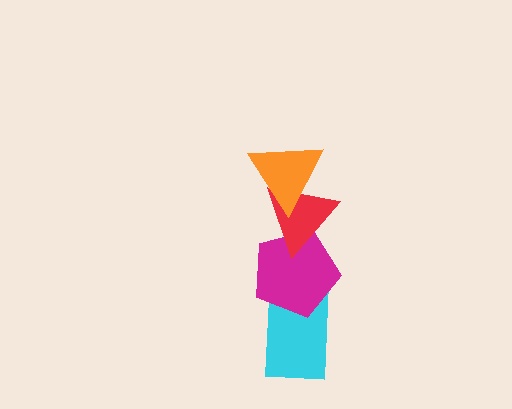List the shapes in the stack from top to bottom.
From top to bottom: the orange triangle, the red triangle, the magenta pentagon, the cyan rectangle.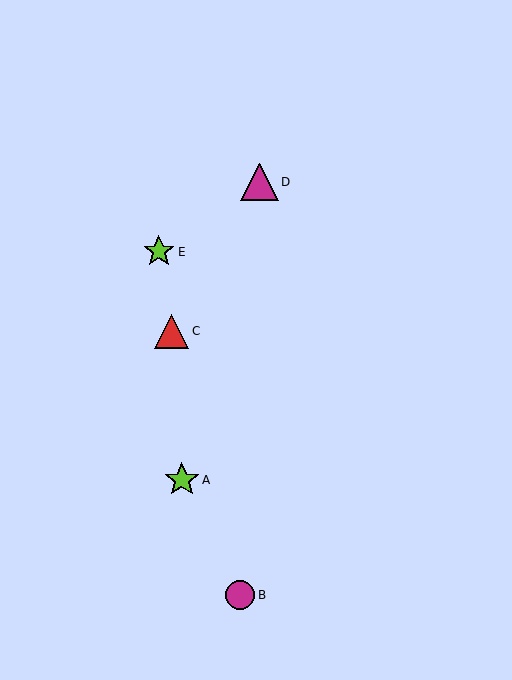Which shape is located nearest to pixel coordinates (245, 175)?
The magenta triangle (labeled D) at (259, 182) is nearest to that location.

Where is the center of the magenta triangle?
The center of the magenta triangle is at (259, 182).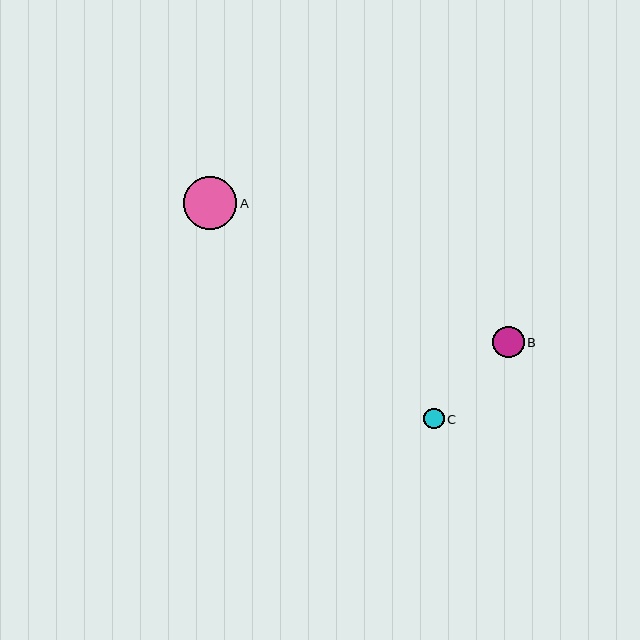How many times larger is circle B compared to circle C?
Circle B is approximately 1.5 times the size of circle C.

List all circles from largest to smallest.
From largest to smallest: A, B, C.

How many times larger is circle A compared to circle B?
Circle A is approximately 1.7 times the size of circle B.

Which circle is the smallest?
Circle C is the smallest with a size of approximately 21 pixels.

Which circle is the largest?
Circle A is the largest with a size of approximately 53 pixels.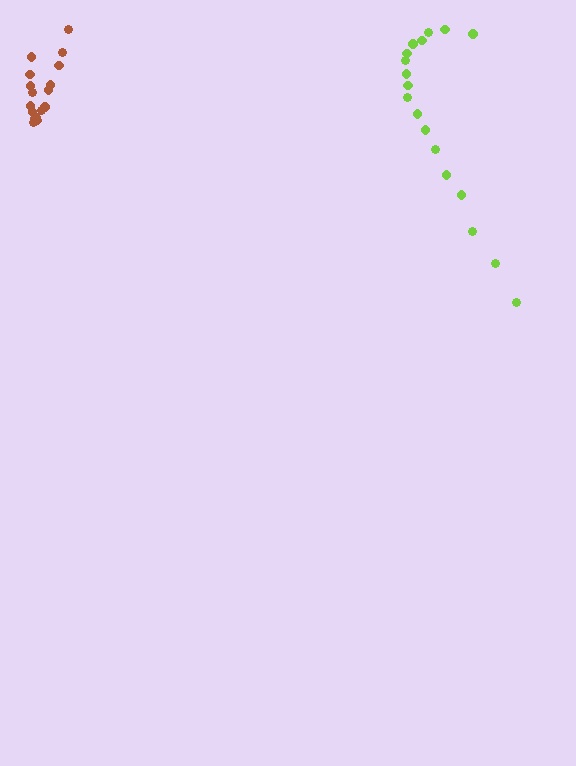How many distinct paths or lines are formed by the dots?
There are 2 distinct paths.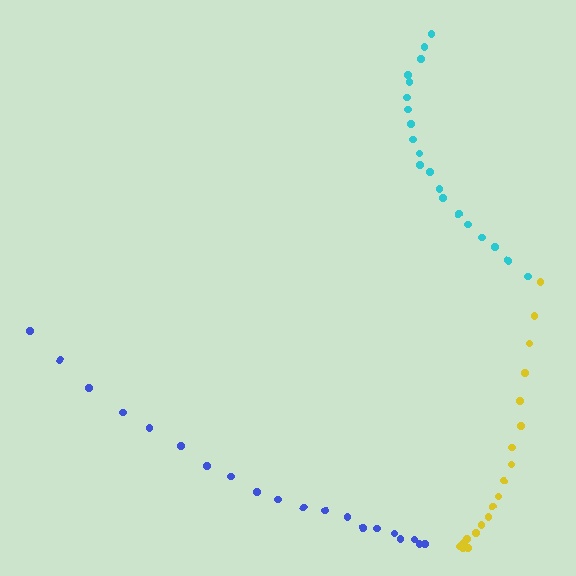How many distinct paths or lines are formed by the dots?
There are 3 distinct paths.